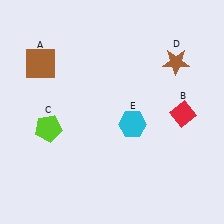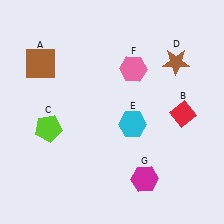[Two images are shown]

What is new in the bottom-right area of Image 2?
A magenta hexagon (G) was added in the bottom-right area of Image 2.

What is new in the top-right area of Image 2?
A pink hexagon (F) was added in the top-right area of Image 2.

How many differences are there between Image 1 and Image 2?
There are 2 differences between the two images.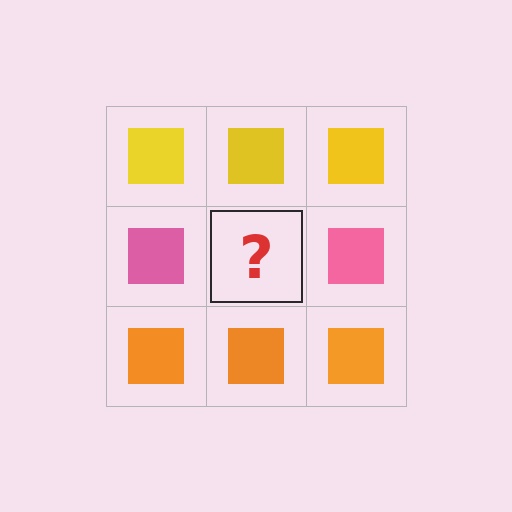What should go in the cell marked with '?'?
The missing cell should contain a pink square.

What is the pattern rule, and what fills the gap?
The rule is that each row has a consistent color. The gap should be filled with a pink square.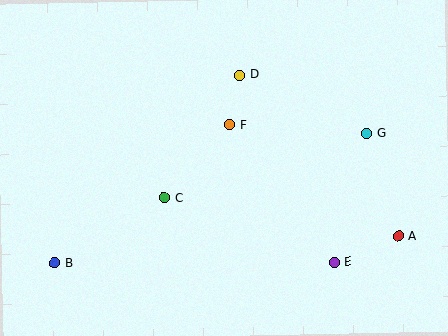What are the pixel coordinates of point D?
Point D is at (240, 75).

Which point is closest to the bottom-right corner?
Point A is closest to the bottom-right corner.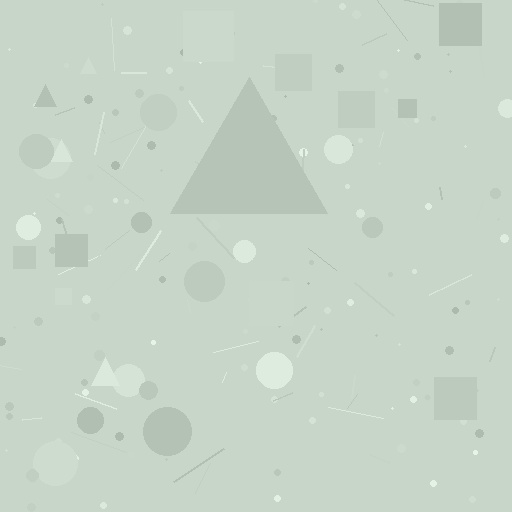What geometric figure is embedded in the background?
A triangle is embedded in the background.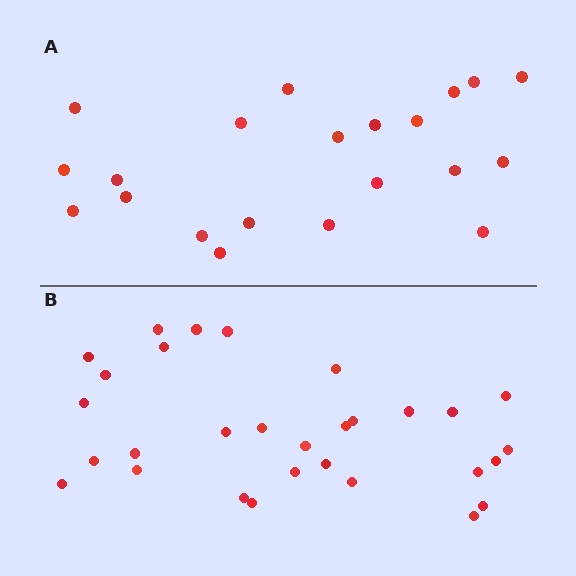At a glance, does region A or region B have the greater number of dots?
Region B (the bottom region) has more dots.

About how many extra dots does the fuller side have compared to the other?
Region B has roughly 8 or so more dots than region A.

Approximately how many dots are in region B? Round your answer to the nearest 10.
About 30 dots.